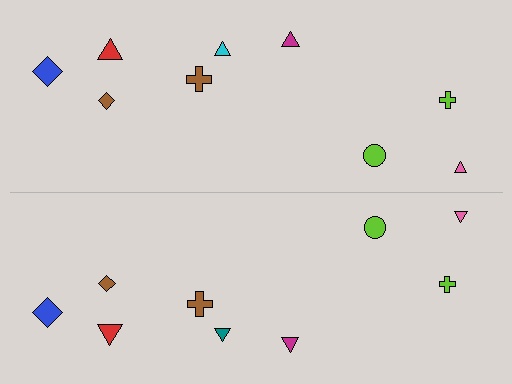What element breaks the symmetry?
The teal triangle on the bottom side breaks the symmetry — its mirror counterpart is cyan.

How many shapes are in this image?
There are 18 shapes in this image.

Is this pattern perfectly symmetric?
No, the pattern is not perfectly symmetric. The teal triangle on the bottom side breaks the symmetry — its mirror counterpart is cyan.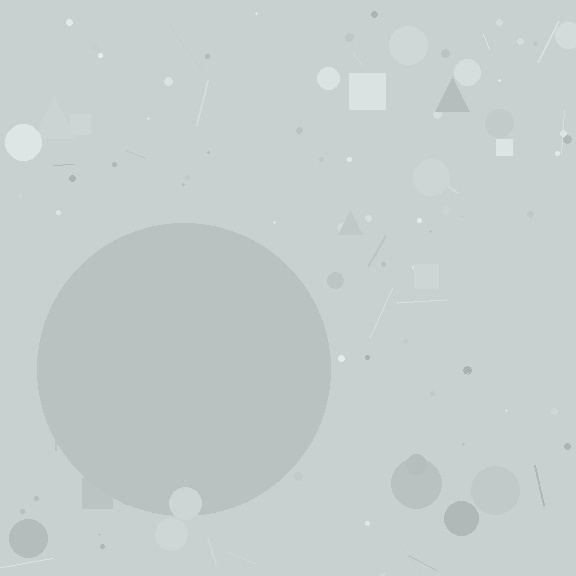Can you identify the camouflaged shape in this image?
The camouflaged shape is a circle.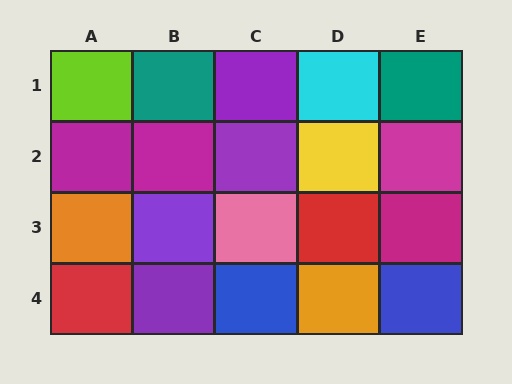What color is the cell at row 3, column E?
Magenta.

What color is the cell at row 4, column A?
Red.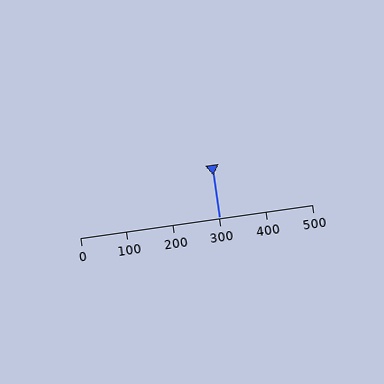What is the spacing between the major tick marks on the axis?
The major ticks are spaced 100 apart.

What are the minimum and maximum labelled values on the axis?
The axis runs from 0 to 500.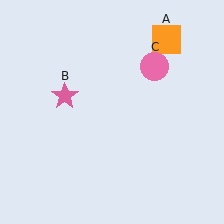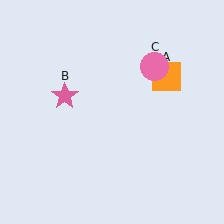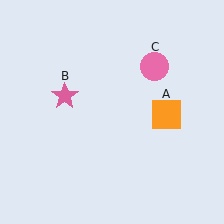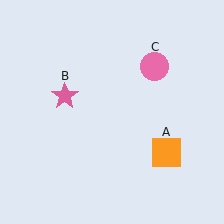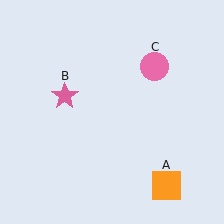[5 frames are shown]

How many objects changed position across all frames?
1 object changed position: orange square (object A).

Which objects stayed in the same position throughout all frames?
Pink star (object B) and pink circle (object C) remained stationary.